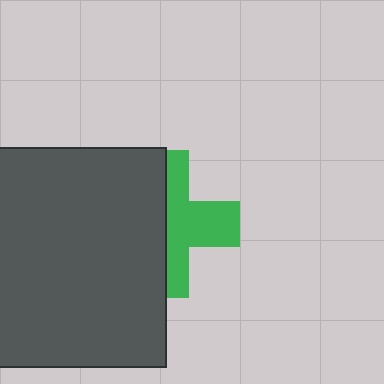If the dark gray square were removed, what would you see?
You would see the complete green cross.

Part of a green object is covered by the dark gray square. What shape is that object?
It is a cross.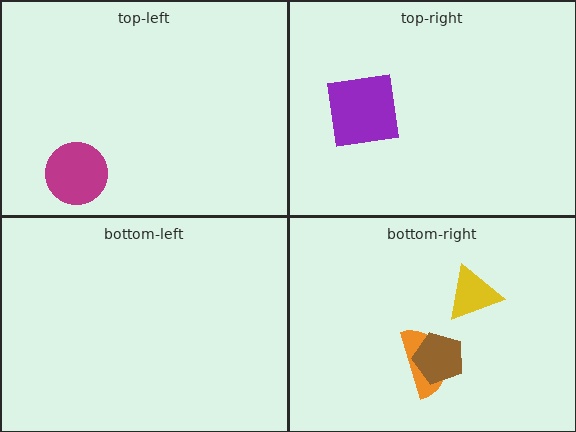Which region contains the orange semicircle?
The bottom-right region.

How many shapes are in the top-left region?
1.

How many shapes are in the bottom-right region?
3.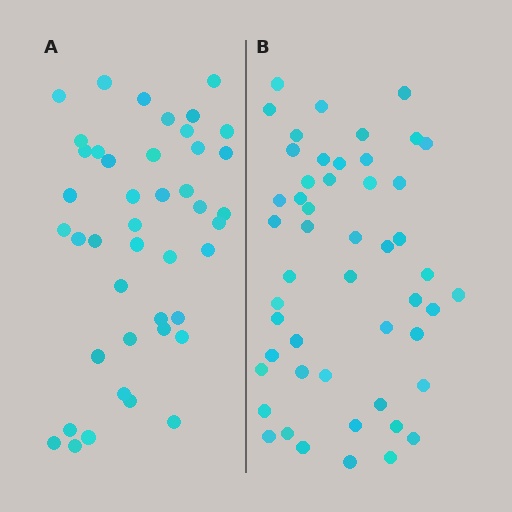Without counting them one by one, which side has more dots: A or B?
Region B (the right region) has more dots.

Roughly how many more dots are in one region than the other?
Region B has roughly 8 or so more dots than region A.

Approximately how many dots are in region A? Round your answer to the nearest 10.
About 40 dots. (The exact count is 43, which rounds to 40.)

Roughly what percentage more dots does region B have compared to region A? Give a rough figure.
About 15% more.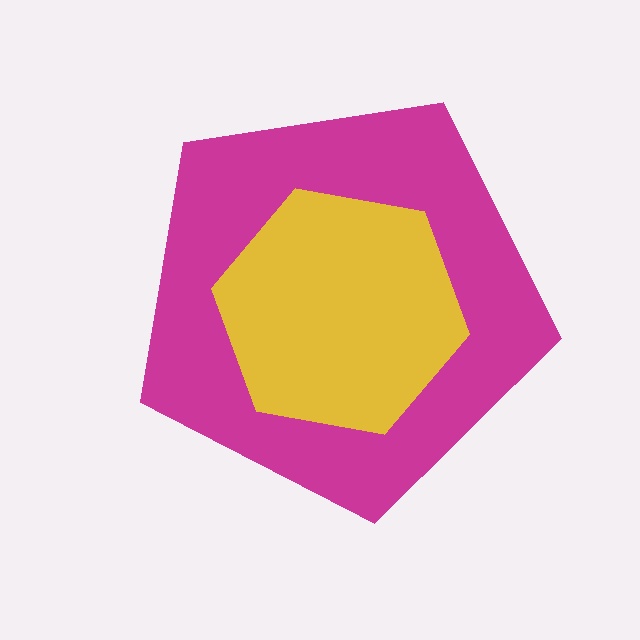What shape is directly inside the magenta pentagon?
The yellow hexagon.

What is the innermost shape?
The yellow hexagon.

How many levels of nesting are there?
2.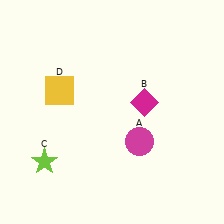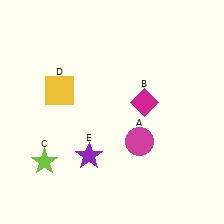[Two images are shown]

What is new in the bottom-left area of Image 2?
A purple star (E) was added in the bottom-left area of Image 2.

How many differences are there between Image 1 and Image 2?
There is 1 difference between the two images.